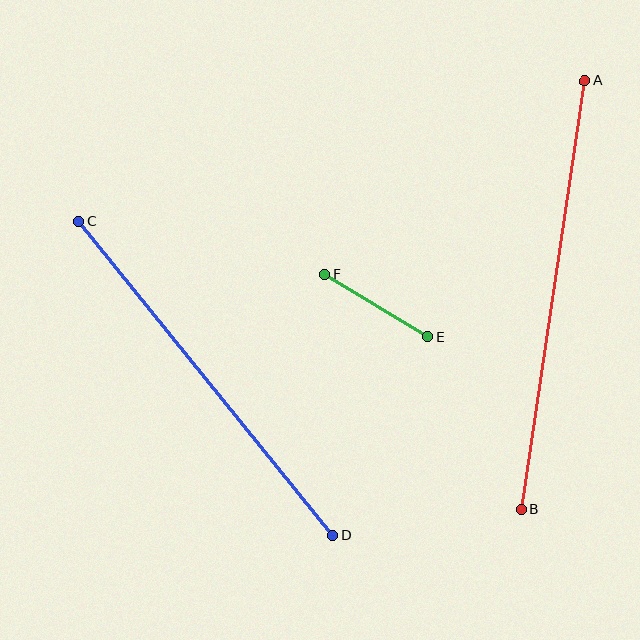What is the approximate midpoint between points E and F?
The midpoint is at approximately (376, 305) pixels.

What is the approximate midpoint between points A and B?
The midpoint is at approximately (553, 295) pixels.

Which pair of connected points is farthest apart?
Points A and B are farthest apart.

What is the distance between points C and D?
The distance is approximately 404 pixels.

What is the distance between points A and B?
The distance is approximately 433 pixels.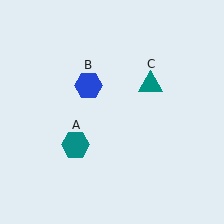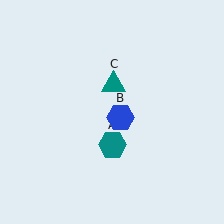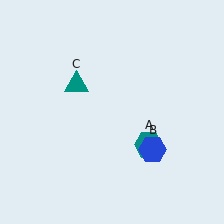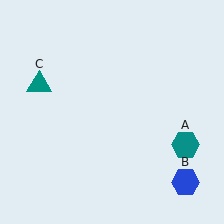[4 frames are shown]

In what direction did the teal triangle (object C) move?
The teal triangle (object C) moved left.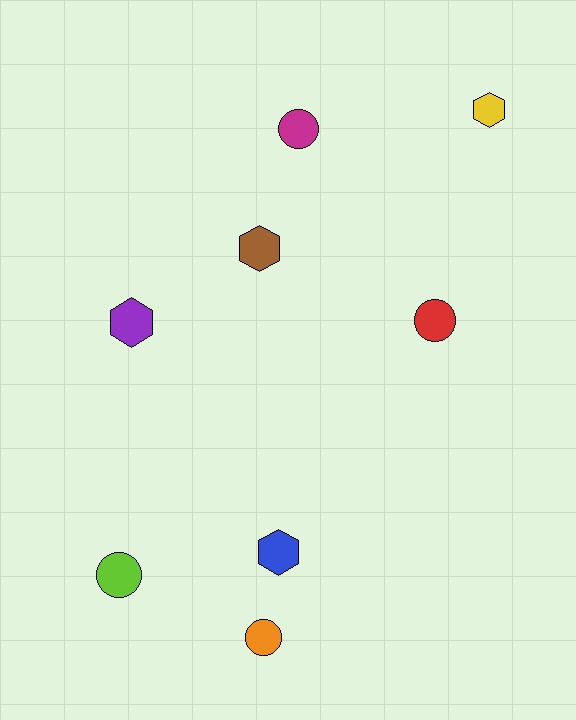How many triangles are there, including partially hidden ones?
There are no triangles.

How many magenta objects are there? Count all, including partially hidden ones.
There is 1 magenta object.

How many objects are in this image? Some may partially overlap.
There are 8 objects.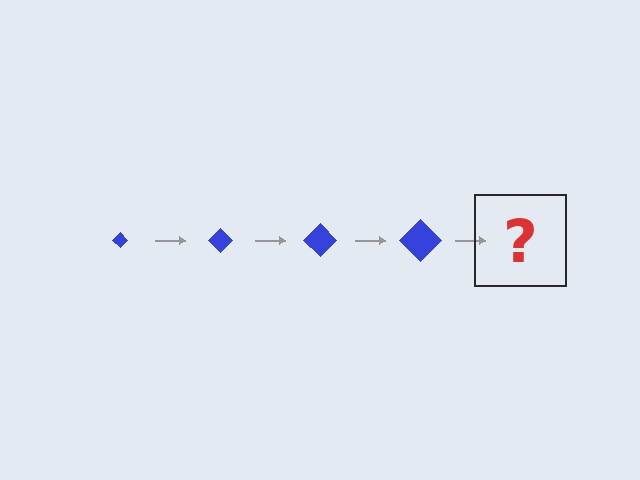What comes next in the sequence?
The next element should be a blue diamond, larger than the previous one.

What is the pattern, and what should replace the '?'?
The pattern is that the diamond gets progressively larger each step. The '?' should be a blue diamond, larger than the previous one.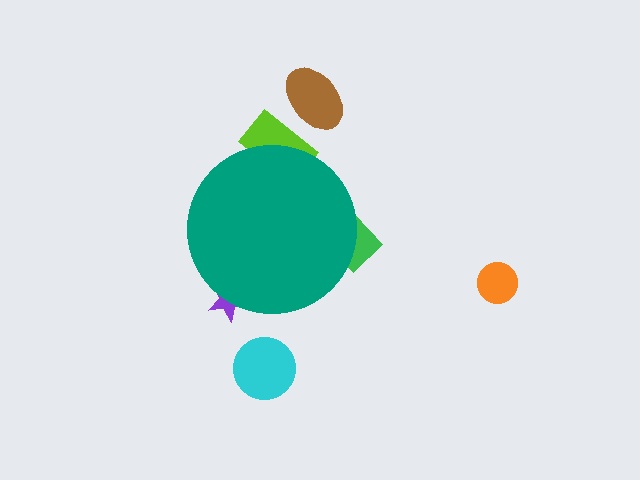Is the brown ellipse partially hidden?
No, the brown ellipse is fully visible.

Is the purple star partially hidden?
Yes, the purple star is partially hidden behind the teal circle.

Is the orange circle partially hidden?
No, the orange circle is fully visible.